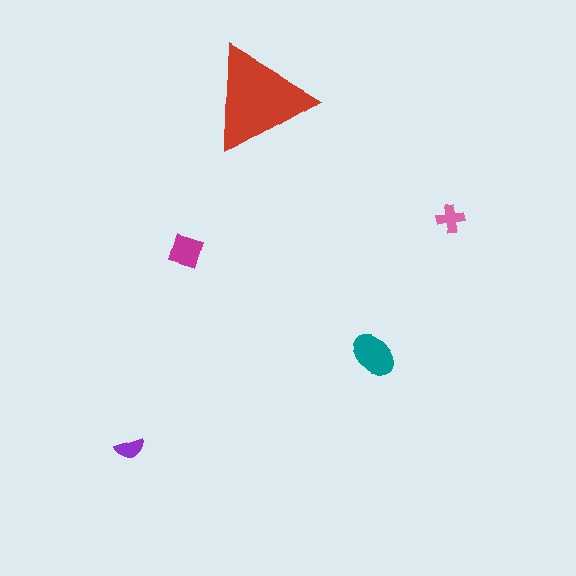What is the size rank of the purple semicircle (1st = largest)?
5th.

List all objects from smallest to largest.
The purple semicircle, the pink cross, the magenta diamond, the teal ellipse, the red triangle.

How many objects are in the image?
There are 5 objects in the image.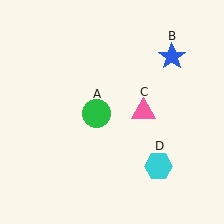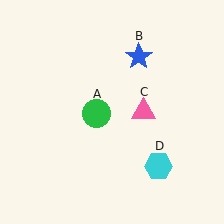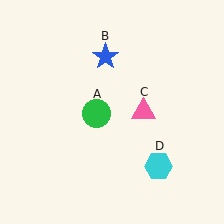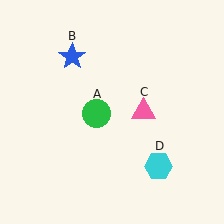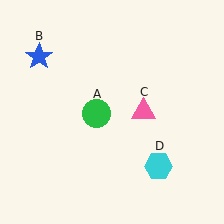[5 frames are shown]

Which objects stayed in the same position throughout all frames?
Green circle (object A) and pink triangle (object C) and cyan hexagon (object D) remained stationary.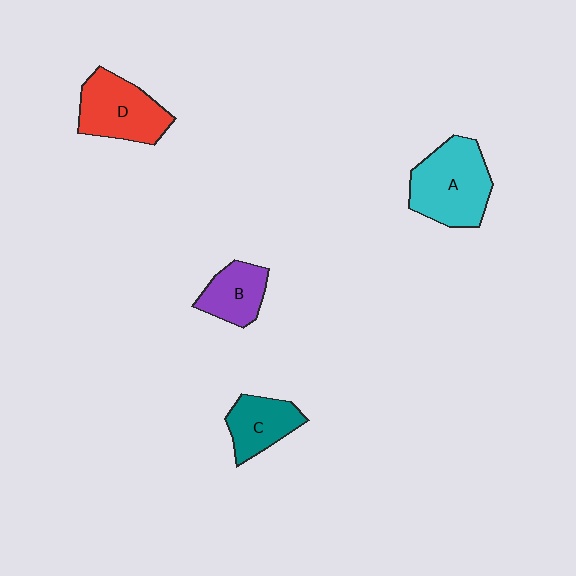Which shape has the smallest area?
Shape B (purple).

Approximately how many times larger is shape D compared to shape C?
Approximately 1.4 times.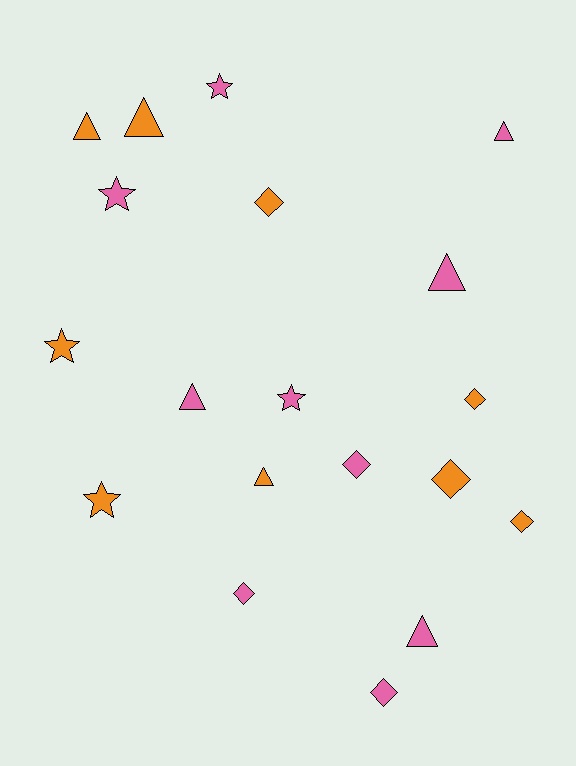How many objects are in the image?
There are 19 objects.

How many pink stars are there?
There are 3 pink stars.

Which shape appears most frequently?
Triangle, with 7 objects.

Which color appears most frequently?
Pink, with 10 objects.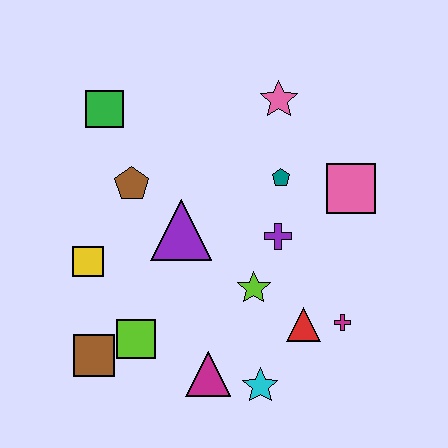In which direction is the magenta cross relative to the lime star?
The magenta cross is to the right of the lime star.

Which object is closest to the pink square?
The teal pentagon is closest to the pink square.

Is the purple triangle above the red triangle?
Yes